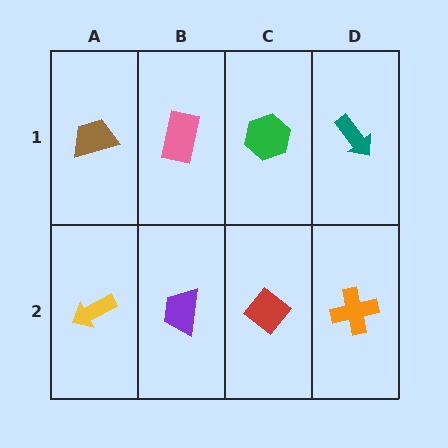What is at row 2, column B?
A purple trapezoid.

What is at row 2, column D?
An orange cross.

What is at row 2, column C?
A red diamond.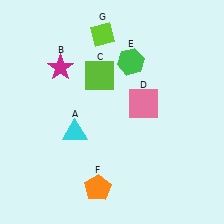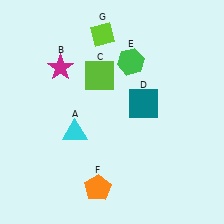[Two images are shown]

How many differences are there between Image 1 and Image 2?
There is 1 difference between the two images.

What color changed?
The square (D) changed from pink in Image 1 to teal in Image 2.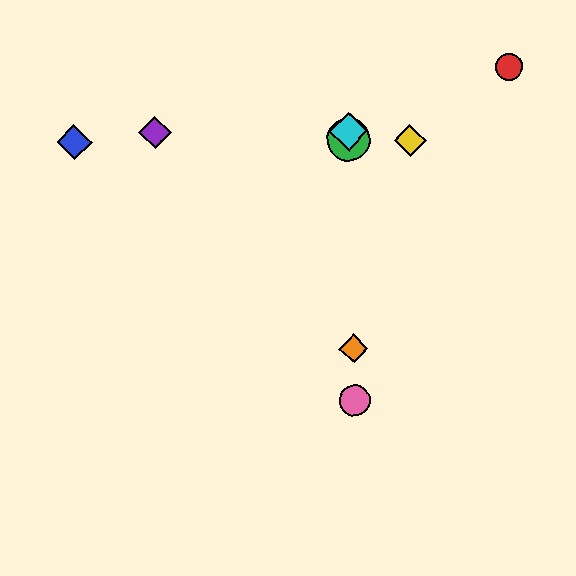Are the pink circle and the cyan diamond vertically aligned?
Yes, both are at x≈355.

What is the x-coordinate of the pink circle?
The pink circle is at x≈355.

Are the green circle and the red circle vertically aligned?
No, the green circle is at x≈349 and the red circle is at x≈509.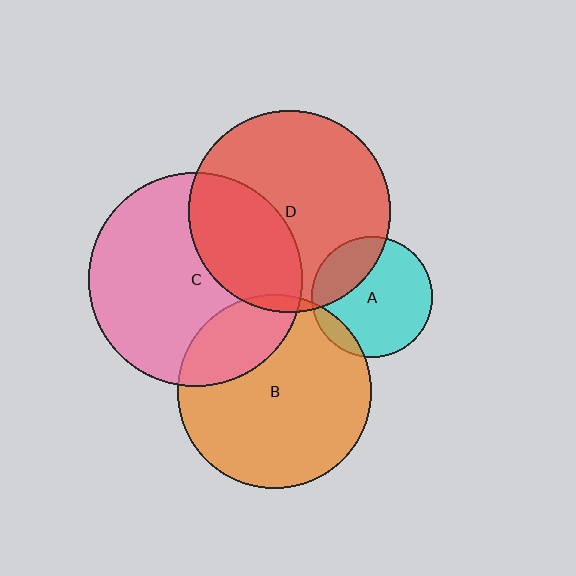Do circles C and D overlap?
Yes.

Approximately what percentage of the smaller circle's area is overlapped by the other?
Approximately 35%.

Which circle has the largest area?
Circle C (pink).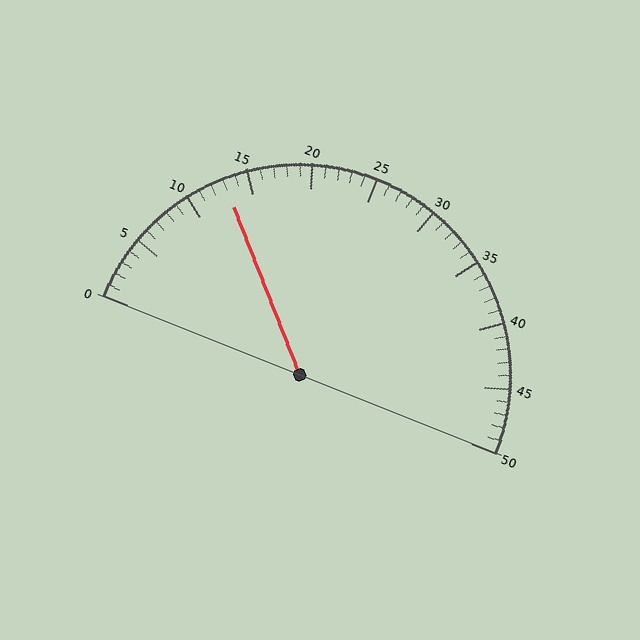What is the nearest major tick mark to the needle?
The nearest major tick mark is 15.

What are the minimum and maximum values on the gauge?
The gauge ranges from 0 to 50.